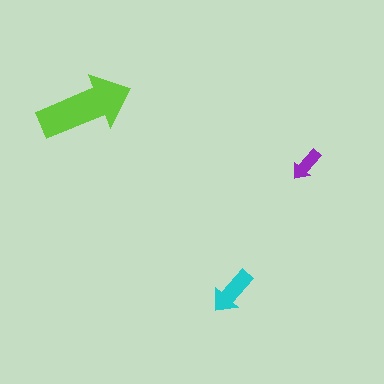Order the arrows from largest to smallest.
the lime one, the cyan one, the purple one.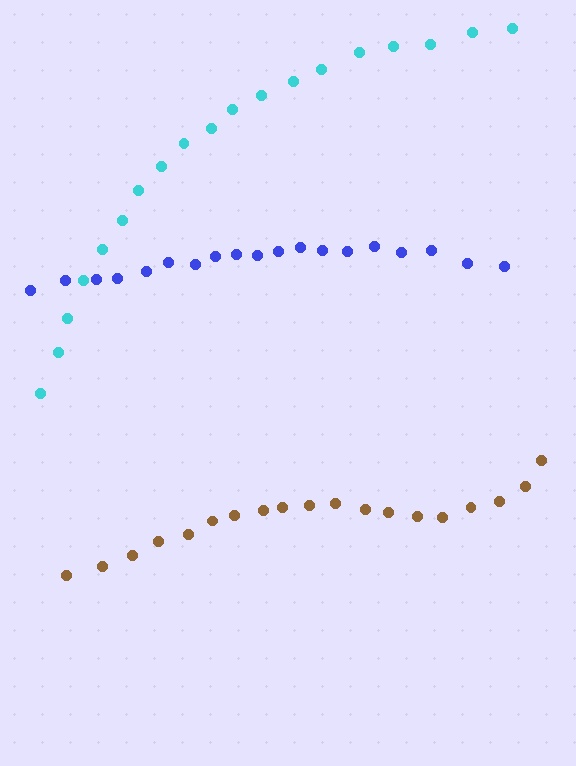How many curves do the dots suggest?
There are 3 distinct paths.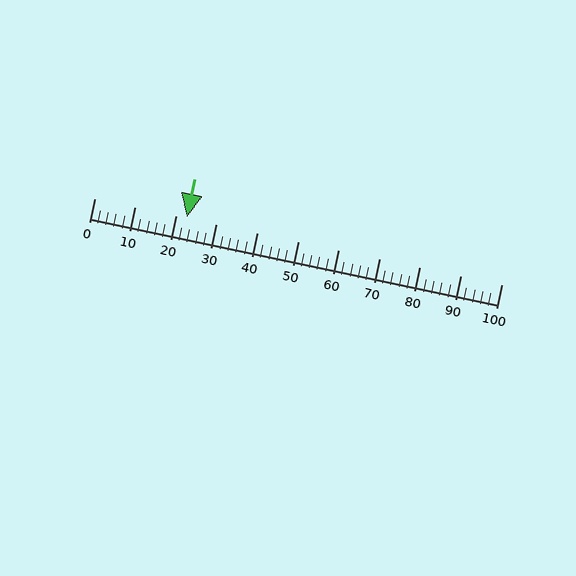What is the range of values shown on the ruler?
The ruler shows values from 0 to 100.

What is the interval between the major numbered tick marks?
The major tick marks are spaced 10 units apart.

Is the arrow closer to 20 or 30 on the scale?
The arrow is closer to 20.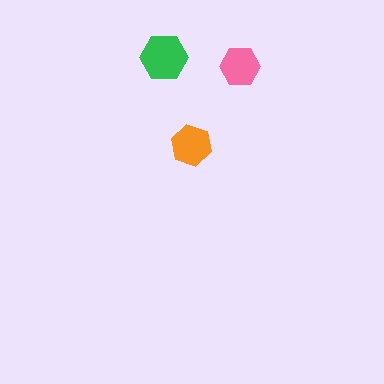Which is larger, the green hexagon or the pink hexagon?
The green one.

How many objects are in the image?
There are 3 objects in the image.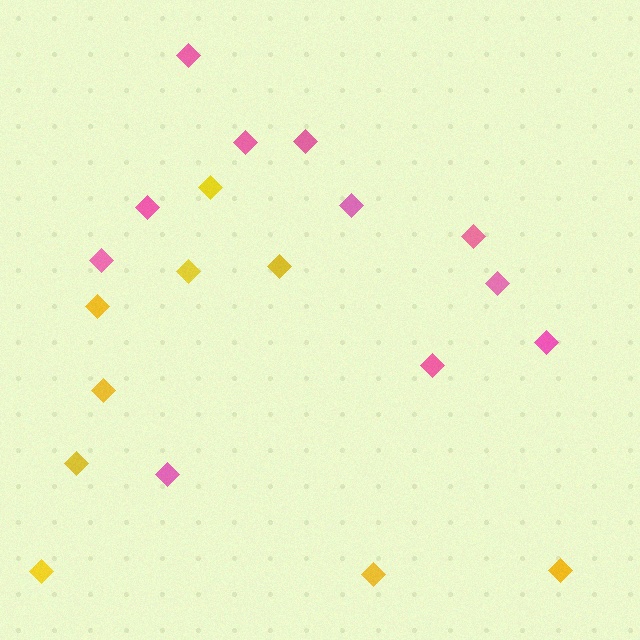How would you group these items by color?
There are 2 groups: one group of pink diamonds (11) and one group of yellow diamonds (9).